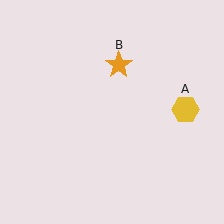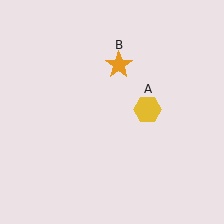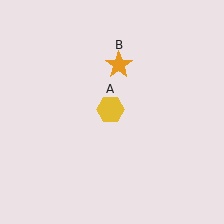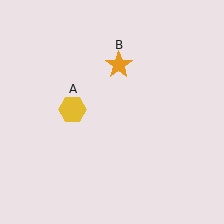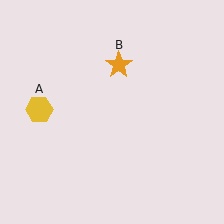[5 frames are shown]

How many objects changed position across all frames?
1 object changed position: yellow hexagon (object A).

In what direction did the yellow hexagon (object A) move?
The yellow hexagon (object A) moved left.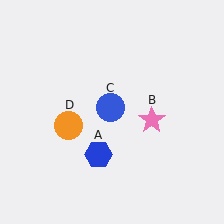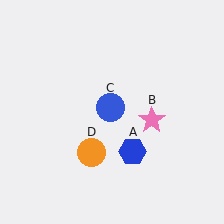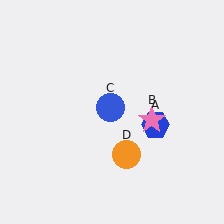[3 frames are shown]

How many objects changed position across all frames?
2 objects changed position: blue hexagon (object A), orange circle (object D).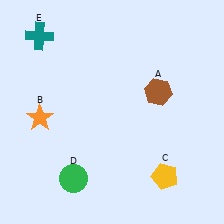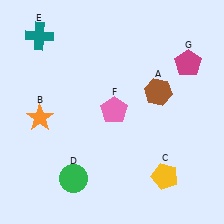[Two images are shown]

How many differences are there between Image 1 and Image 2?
There are 2 differences between the two images.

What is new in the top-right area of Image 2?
A magenta pentagon (G) was added in the top-right area of Image 2.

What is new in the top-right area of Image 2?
A pink pentagon (F) was added in the top-right area of Image 2.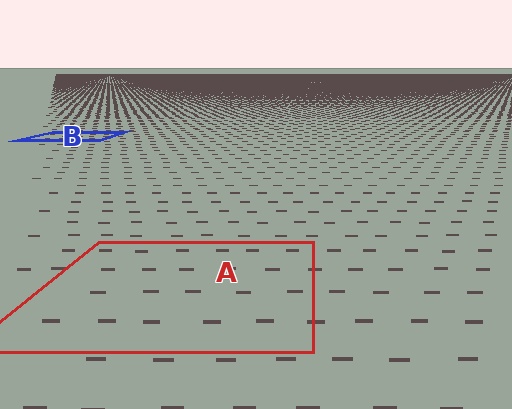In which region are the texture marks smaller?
The texture marks are smaller in region B, because it is farther away.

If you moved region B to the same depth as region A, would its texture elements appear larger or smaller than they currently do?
They would appear larger. At a closer depth, the same texture elements are projected at a bigger on-screen size.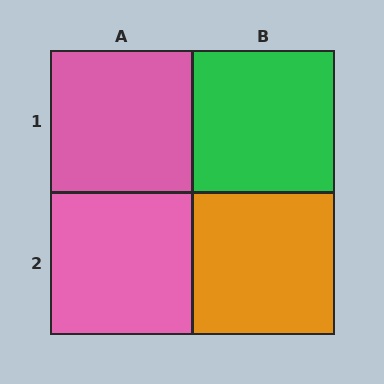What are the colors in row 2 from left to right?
Pink, orange.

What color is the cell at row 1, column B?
Green.